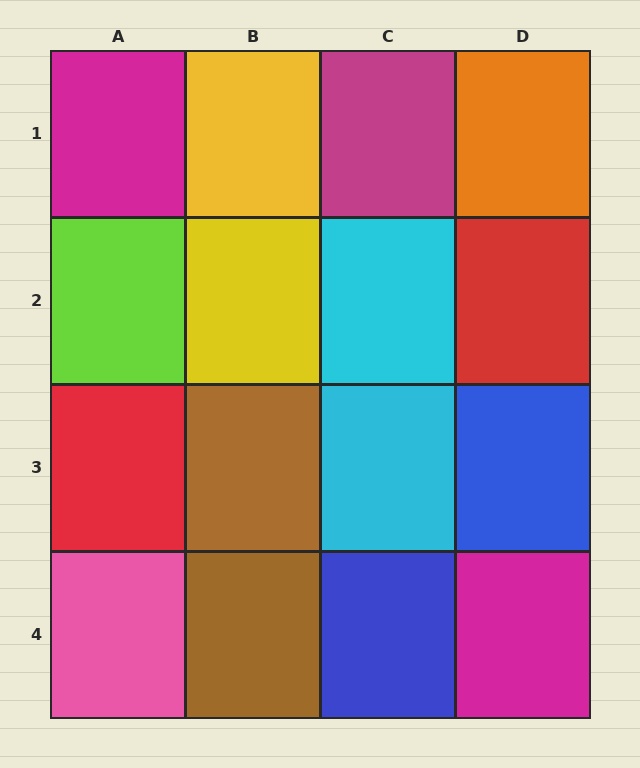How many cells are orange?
1 cell is orange.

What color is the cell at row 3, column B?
Brown.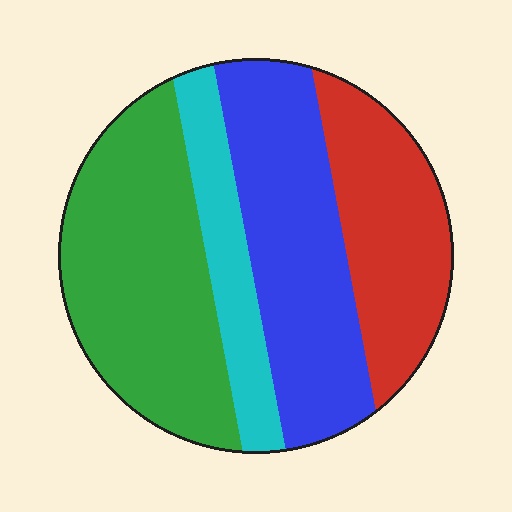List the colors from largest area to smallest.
From largest to smallest: green, blue, red, cyan.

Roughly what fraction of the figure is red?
Red takes up between a sixth and a third of the figure.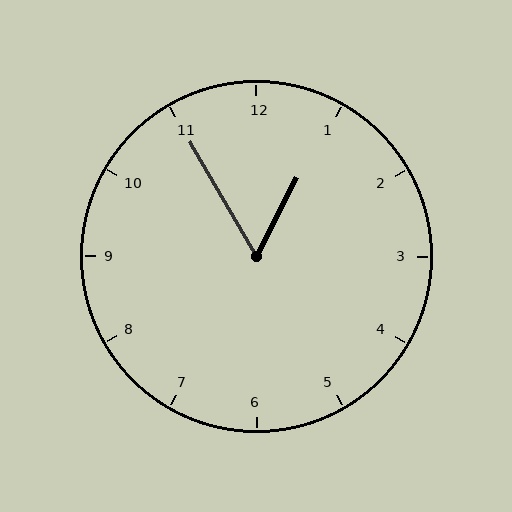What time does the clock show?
12:55.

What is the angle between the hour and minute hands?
Approximately 58 degrees.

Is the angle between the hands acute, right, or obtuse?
It is acute.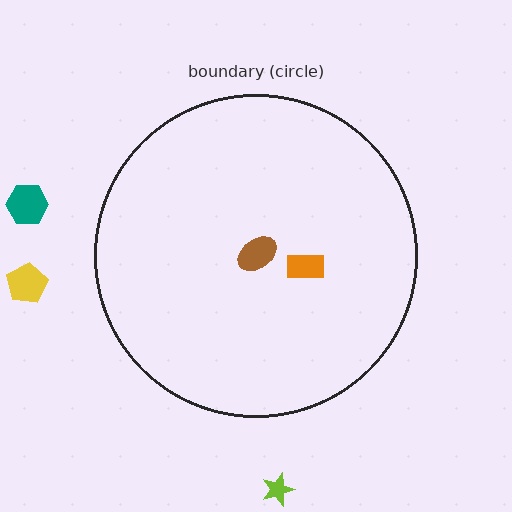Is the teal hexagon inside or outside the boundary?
Outside.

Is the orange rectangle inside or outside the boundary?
Inside.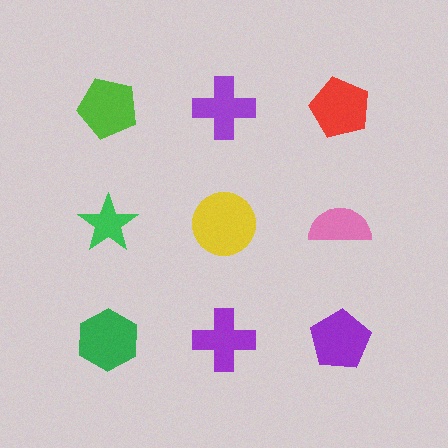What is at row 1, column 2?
A purple cross.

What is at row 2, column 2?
A yellow circle.